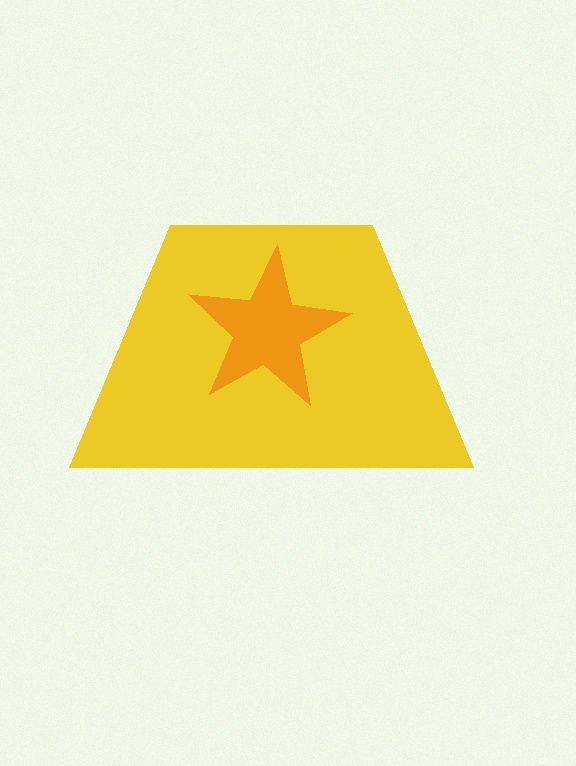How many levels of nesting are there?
2.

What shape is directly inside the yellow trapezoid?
The orange star.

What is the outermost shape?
The yellow trapezoid.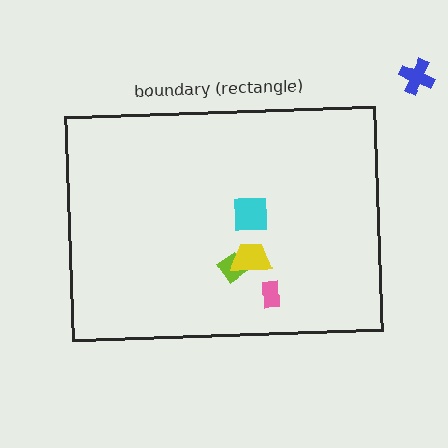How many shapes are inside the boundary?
4 inside, 1 outside.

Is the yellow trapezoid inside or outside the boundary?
Inside.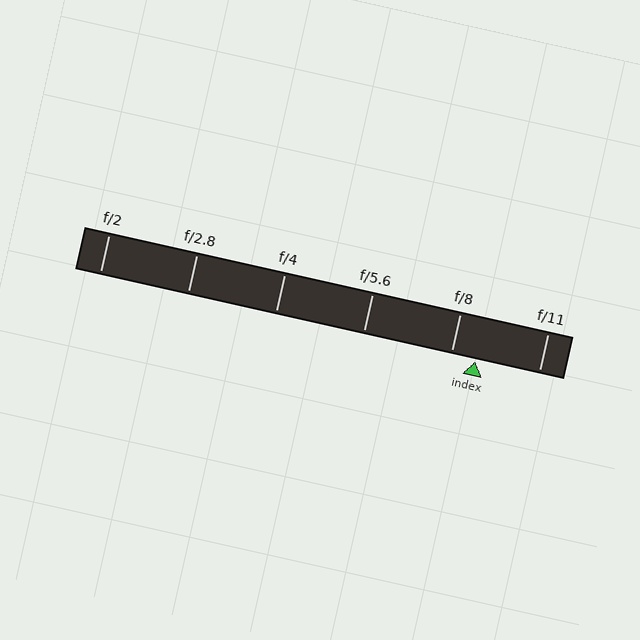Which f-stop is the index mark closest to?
The index mark is closest to f/8.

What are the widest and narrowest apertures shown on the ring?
The widest aperture shown is f/2 and the narrowest is f/11.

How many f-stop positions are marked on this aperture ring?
There are 6 f-stop positions marked.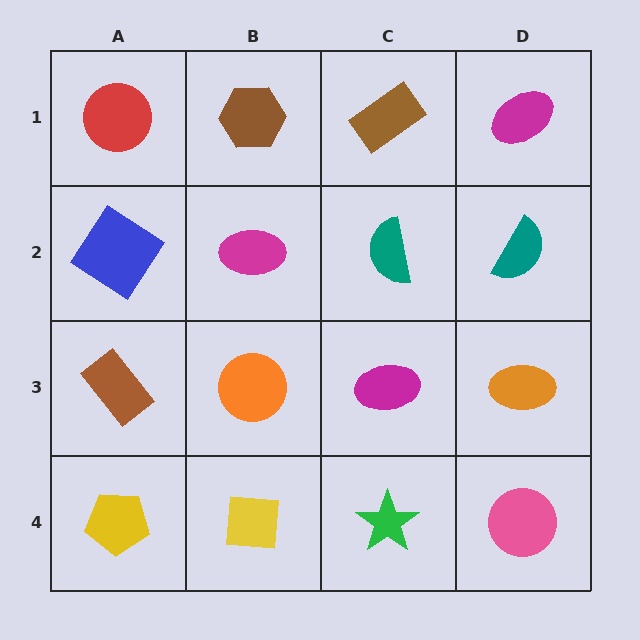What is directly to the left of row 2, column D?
A teal semicircle.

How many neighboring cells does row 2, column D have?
3.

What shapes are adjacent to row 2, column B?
A brown hexagon (row 1, column B), an orange circle (row 3, column B), a blue diamond (row 2, column A), a teal semicircle (row 2, column C).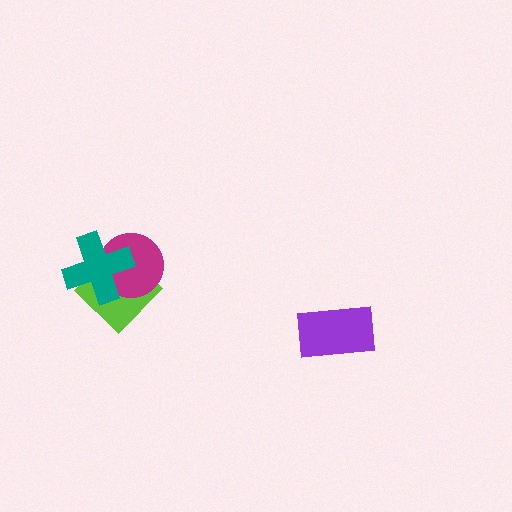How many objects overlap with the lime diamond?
2 objects overlap with the lime diamond.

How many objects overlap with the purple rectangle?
0 objects overlap with the purple rectangle.